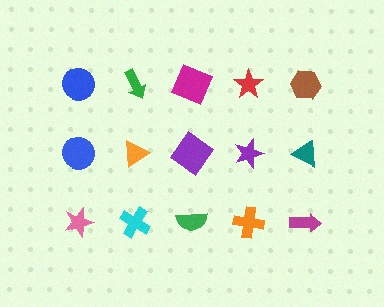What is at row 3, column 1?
A pink star.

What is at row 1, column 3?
A magenta square.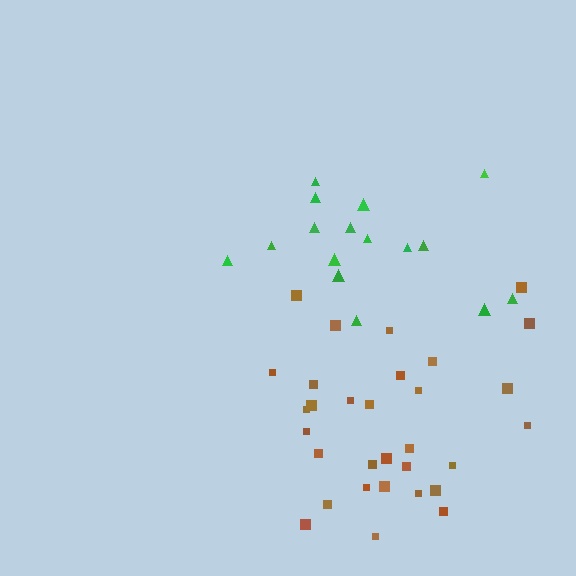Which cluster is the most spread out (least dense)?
Green.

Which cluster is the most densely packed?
Brown.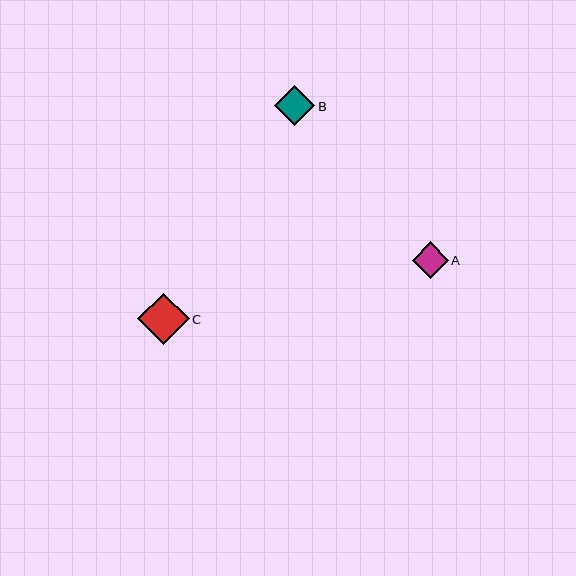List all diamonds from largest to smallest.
From largest to smallest: C, B, A.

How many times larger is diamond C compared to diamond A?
Diamond C is approximately 1.4 times the size of diamond A.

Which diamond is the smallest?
Diamond A is the smallest with a size of approximately 36 pixels.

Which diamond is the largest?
Diamond C is the largest with a size of approximately 51 pixels.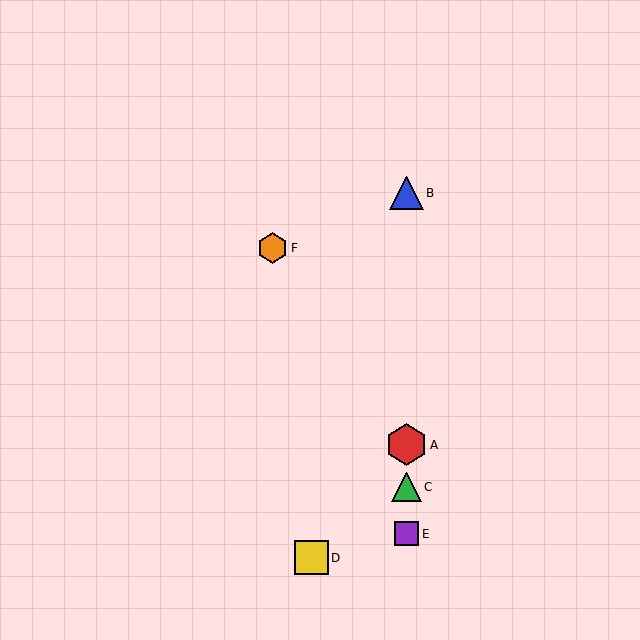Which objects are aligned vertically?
Objects A, B, C, E are aligned vertically.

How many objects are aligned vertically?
4 objects (A, B, C, E) are aligned vertically.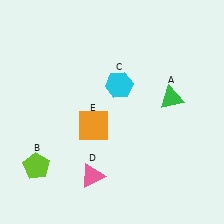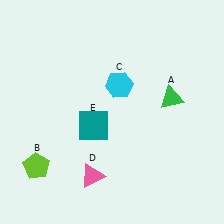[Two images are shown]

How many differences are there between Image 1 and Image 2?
There is 1 difference between the two images.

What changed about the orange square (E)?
In Image 1, E is orange. In Image 2, it changed to teal.